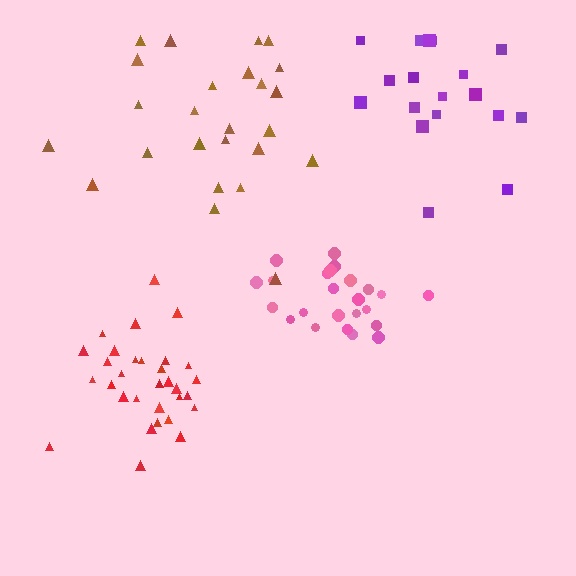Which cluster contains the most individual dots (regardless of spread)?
Red (31).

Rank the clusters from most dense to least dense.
red, pink, brown, purple.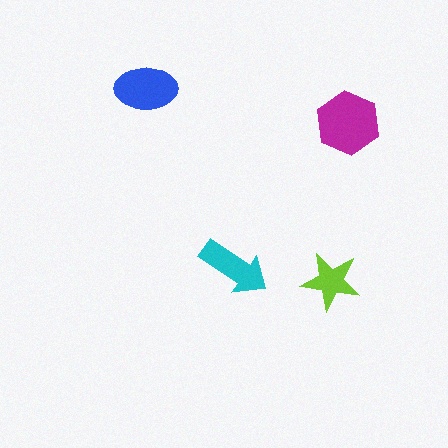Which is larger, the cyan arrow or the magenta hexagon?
The magenta hexagon.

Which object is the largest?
The magenta hexagon.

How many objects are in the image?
There are 4 objects in the image.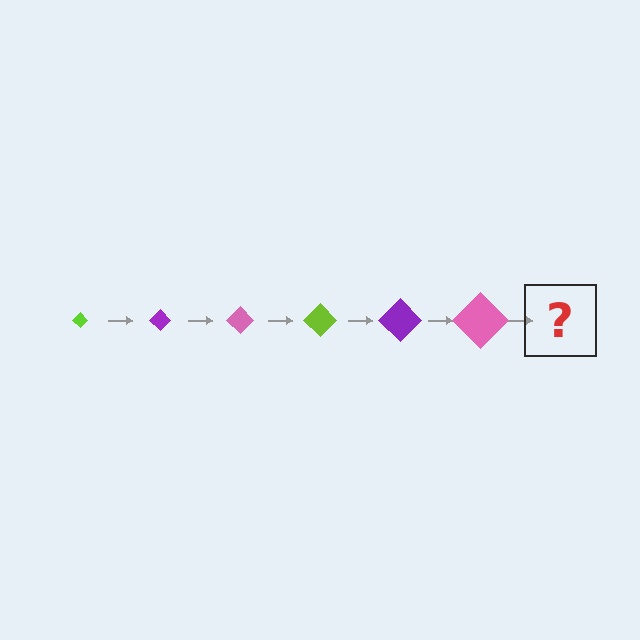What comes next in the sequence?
The next element should be a lime diamond, larger than the previous one.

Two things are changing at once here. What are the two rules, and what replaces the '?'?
The two rules are that the diamond grows larger each step and the color cycles through lime, purple, and pink. The '?' should be a lime diamond, larger than the previous one.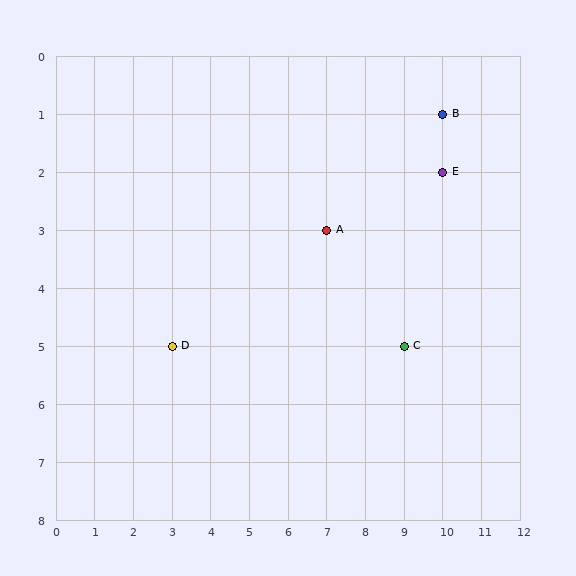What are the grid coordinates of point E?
Point E is at grid coordinates (10, 2).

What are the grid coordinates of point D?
Point D is at grid coordinates (3, 5).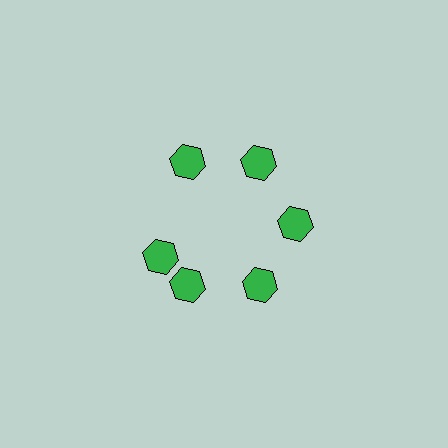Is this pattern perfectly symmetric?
No. The 6 green hexagons are arranged in a ring, but one element near the 9 o'clock position is rotated out of alignment along the ring, breaking the 6-fold rotational symmetry.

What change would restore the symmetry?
The symmetry would be restored by rotating it back into even spacing with its neighbors so that all 6 hexagons sit at equal angles and equal distance from the center.